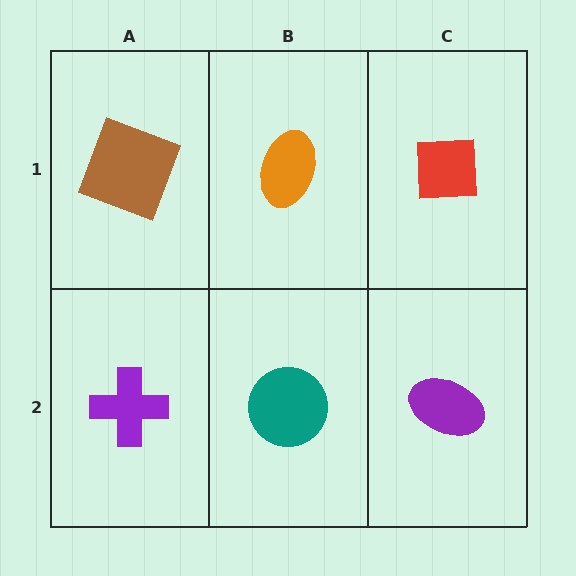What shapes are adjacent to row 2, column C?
A red square (row 1, column C), a teal circle (row 2, column B).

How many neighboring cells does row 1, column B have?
3.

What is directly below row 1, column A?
A purple cross.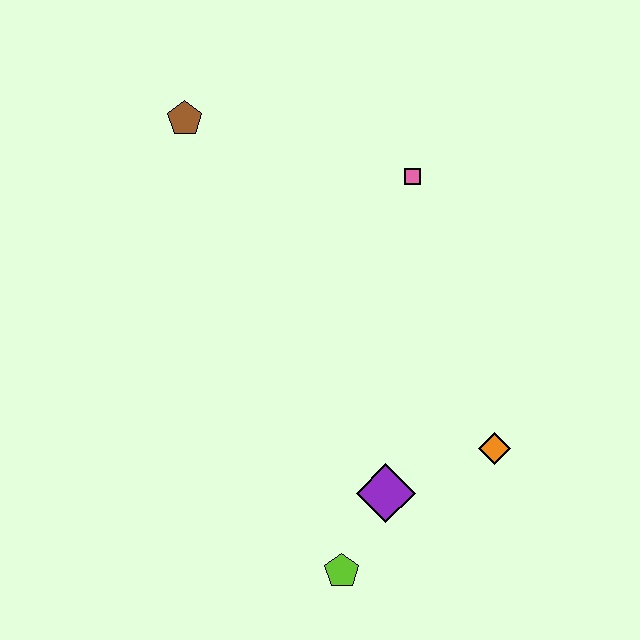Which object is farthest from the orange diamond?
The brown pentagon is farthest from the orange diamond.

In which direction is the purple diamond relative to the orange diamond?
The purple diamond is to the left of the orange diamond.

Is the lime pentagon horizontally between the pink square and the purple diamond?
No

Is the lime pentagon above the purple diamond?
No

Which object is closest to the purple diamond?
The lime pentagon is closest to the purple diamond.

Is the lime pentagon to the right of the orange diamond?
No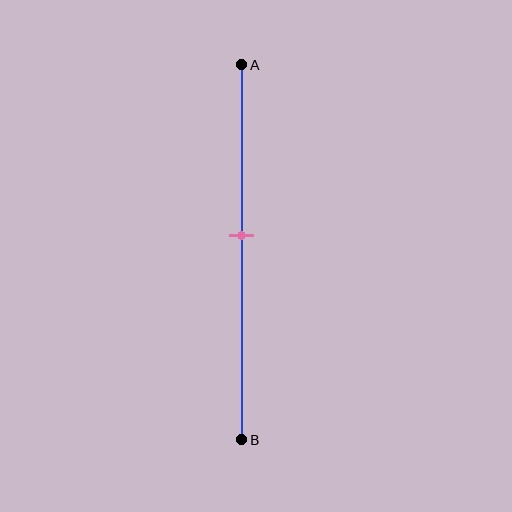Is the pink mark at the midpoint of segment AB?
No, the mark is at about 45% from A, not at the 50% midpoint.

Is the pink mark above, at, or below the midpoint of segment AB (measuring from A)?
The pink mark is above the midpoint of segment AB.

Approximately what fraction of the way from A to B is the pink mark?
The pink mark is approximately 45% of the way from A to B.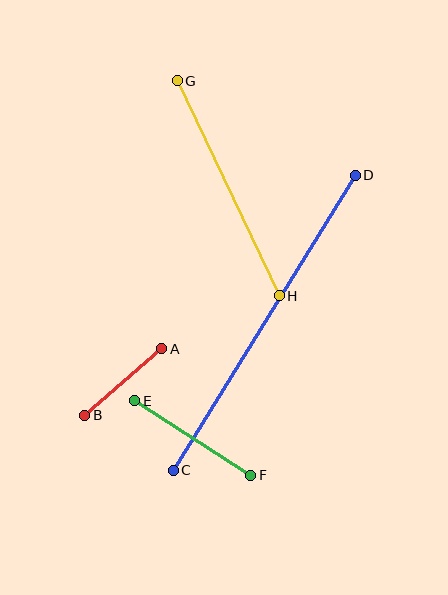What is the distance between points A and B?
The distance is approximately 101 pixels.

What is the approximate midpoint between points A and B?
The midpoint is at approximately (123, 382) pixels.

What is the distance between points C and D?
The distance is approximately 347 pixels.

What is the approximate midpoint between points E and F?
The midpoint is at approximately (193, 438) pixels.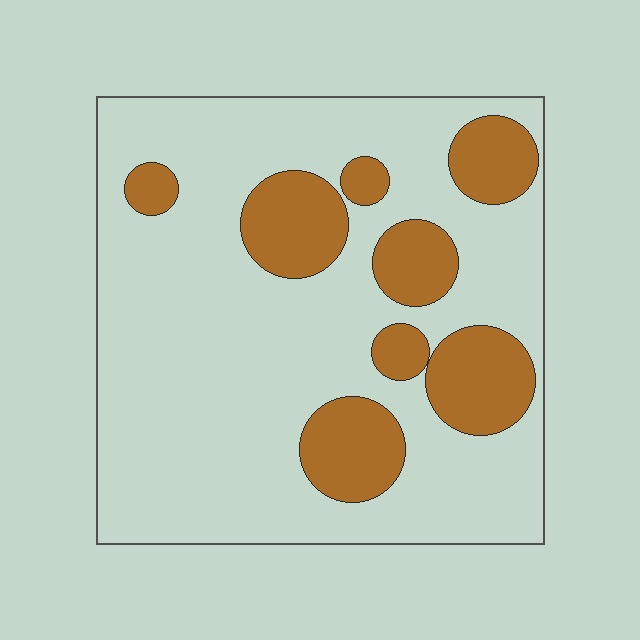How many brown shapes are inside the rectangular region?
8.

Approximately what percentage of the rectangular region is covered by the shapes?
Approximately 25%.